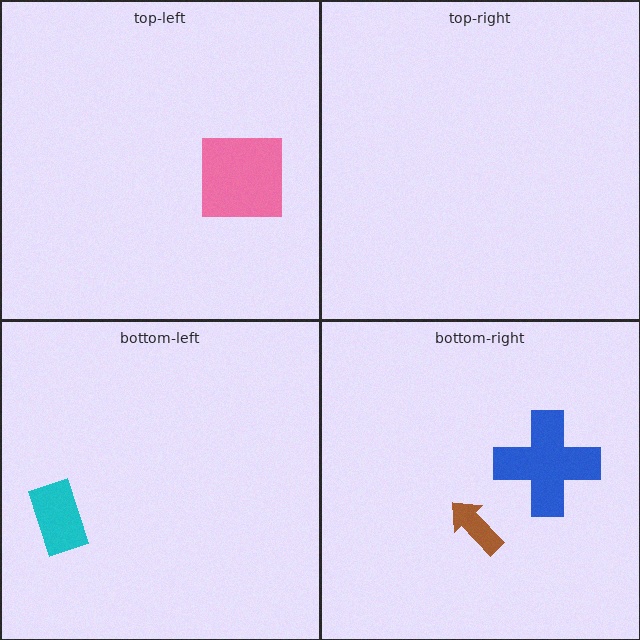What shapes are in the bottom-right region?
The blue cross, the brown arrow.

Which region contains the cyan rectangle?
The bottom-left region.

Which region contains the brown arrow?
The bottom-right region.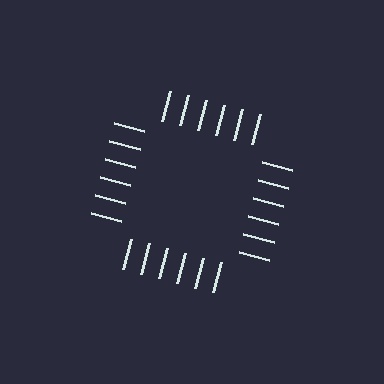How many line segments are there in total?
24 — 6 along each of the 4 edges.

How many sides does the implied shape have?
4 sides — the line-ends trace a square.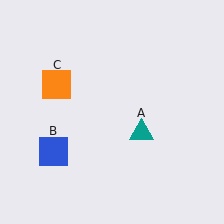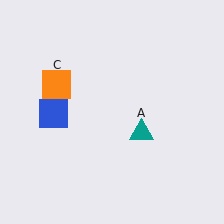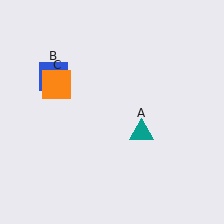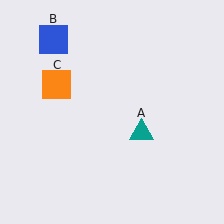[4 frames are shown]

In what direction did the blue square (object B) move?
The blue square (object B) moved up.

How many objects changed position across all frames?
1 object changed position: blue square (object B).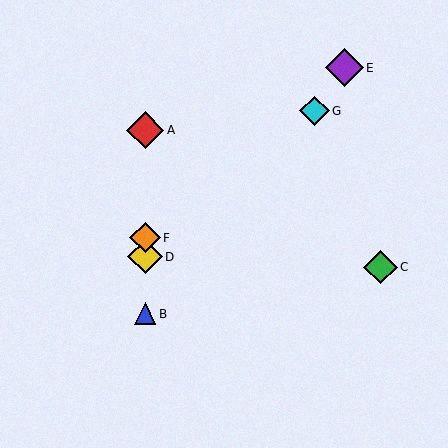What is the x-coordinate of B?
Object B is at x≈145.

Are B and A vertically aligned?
Yes, both are at x≈145.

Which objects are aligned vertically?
Objects A, B, D, F are aligned vertically.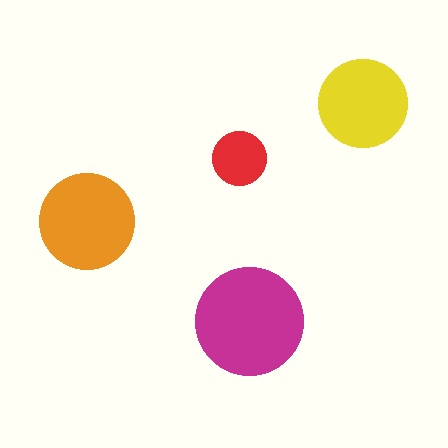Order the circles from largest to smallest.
the magenta one, the orange one, the yellow one, the red one.